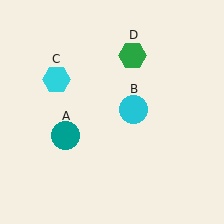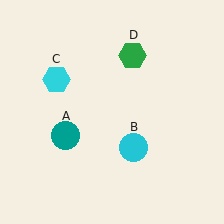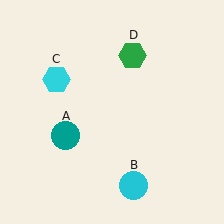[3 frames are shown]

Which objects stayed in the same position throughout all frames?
Teal circle (object A) and cyan hexagon (object C) and green hexagon (object D) remained stationary.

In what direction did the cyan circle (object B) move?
The cyan circle (object B) moved down.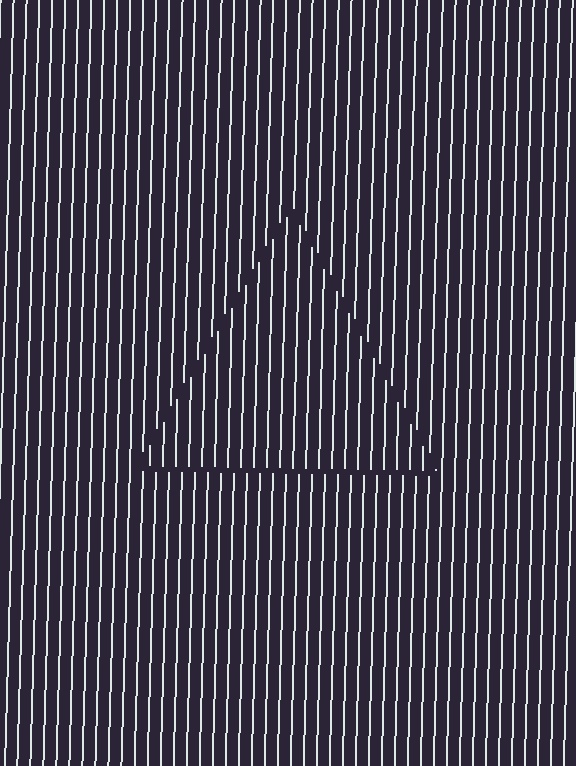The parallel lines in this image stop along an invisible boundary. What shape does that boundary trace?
An illusory triangle. The interior of the shape contains the same grating, shifted by half a period — the contour is defined by the phase discontinuity where line-ends from the inner and outer gratings abut.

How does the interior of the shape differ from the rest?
The interior of the shape contains the same grating, shifted by half a period — the contour is defined by the phase discontinuity where line-ends from the inner and outer gratings abut.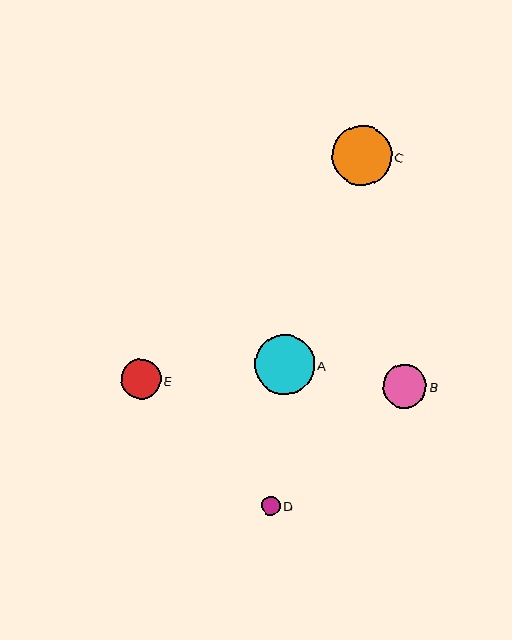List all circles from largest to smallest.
From largest to smallest: C, A, B, E, D.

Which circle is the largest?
Circle C is the largest with a size of approximately 60 pixels.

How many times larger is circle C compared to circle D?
Circle C is approximately 3.1 times the size of circle D.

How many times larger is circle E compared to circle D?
Circle E is approximately 2.1 times the size of circle D.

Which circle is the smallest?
Circle D is the smallest with a size of approximately 19 pixels.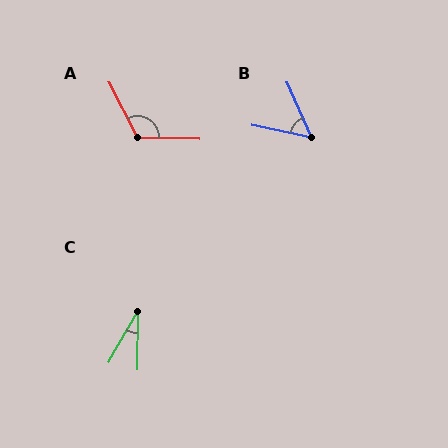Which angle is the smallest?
C, at approximately 29 degrees.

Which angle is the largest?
A, at approximately 118 degrees.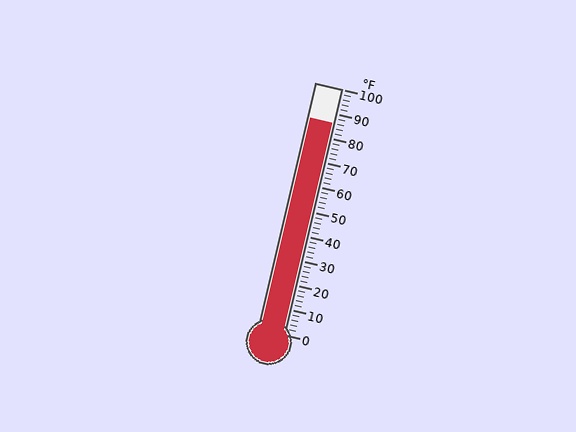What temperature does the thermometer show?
The thermometer shows approximately 86°F.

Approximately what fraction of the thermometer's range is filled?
The thermometer is filled to approximately 85% of its range.